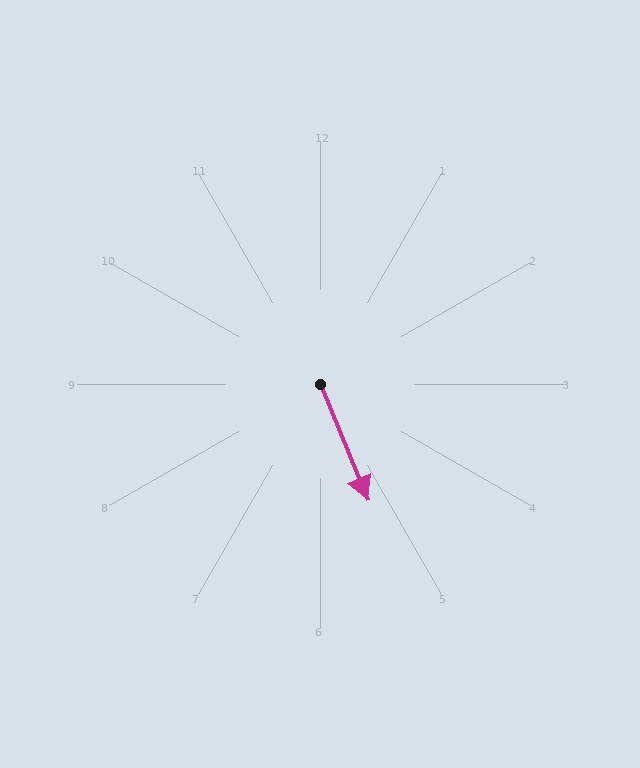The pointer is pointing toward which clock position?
Roughly 5 o'clock.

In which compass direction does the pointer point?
South.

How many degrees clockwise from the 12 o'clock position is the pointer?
Approximately 158 degrees.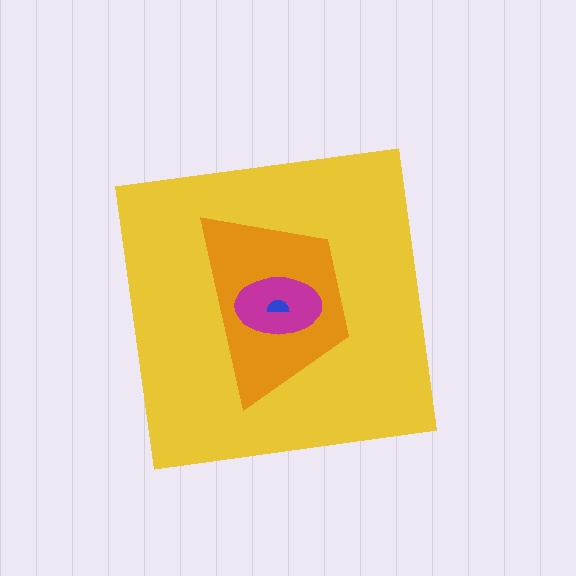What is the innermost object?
The blue semicircle.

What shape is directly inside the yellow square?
The orange trapezoid.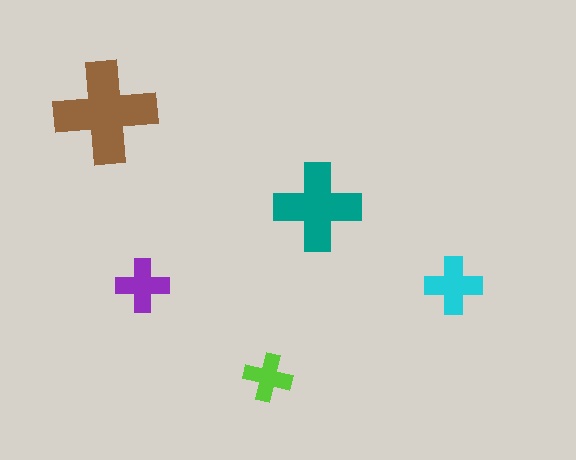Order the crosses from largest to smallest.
the brown one, the teal one, the cyan one, the purple one, the lime one.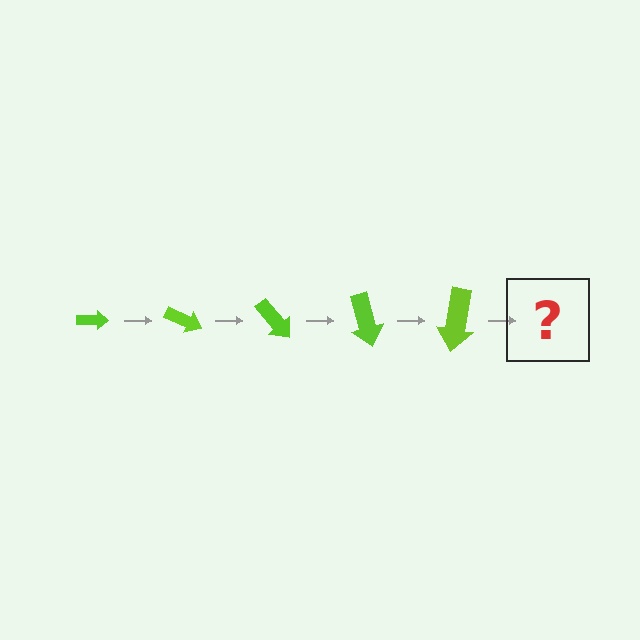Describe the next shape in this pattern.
It should be an arrow, larger than the previous one and rotated 125 degrees from the start.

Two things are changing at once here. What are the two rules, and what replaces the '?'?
The two rules are that the arrow grows larger each step and it rotates 25 degrees each step. The '?' should be an arrow, larger than the previous one and rotated 125 degrees from the start.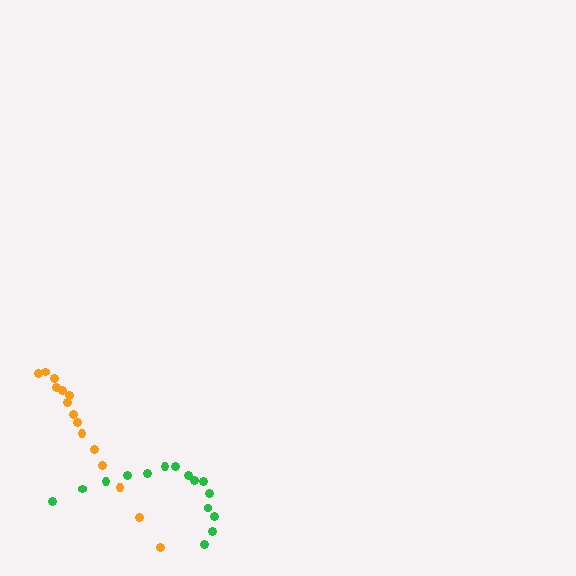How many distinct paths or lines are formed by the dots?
There are 2 distinct paths.